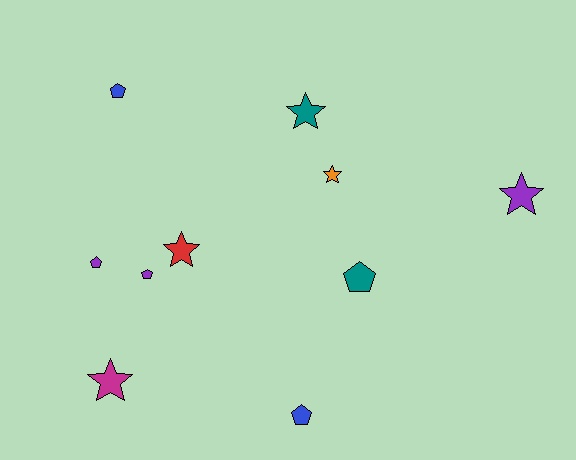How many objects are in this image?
There are 10 objects.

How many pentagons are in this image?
There are 5 pentagons.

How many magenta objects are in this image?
There is 1 magenta object.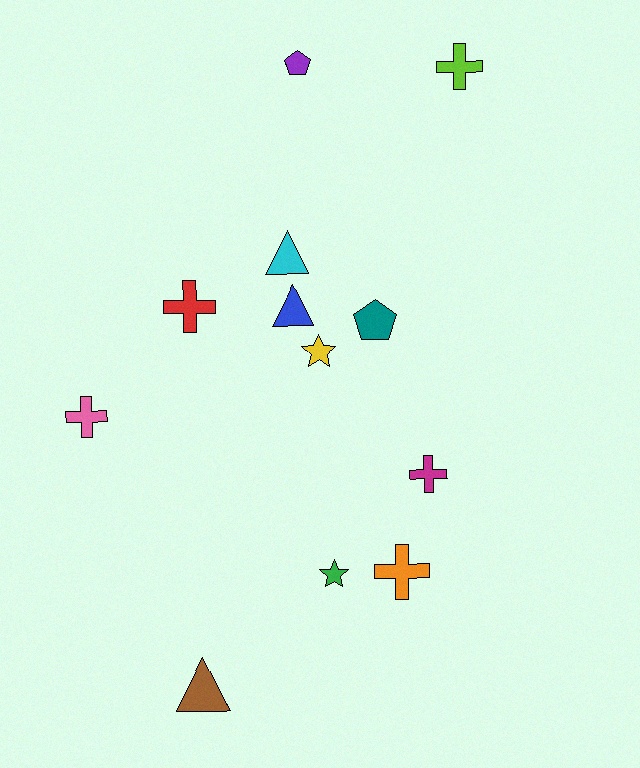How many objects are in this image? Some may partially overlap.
There are 12 objects.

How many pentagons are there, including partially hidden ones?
There are 2 pentagons.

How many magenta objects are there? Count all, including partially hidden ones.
There is 1 magenta object.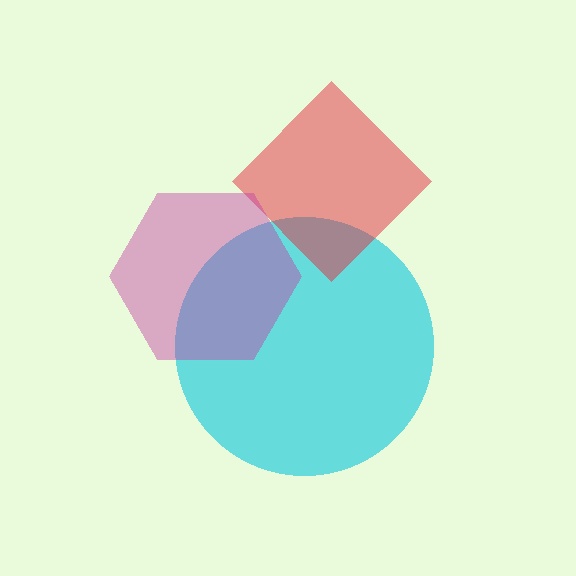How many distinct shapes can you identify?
There are 3 distinct shapes: a cyan circle, a red diamond, a magenta hexagon.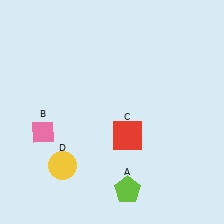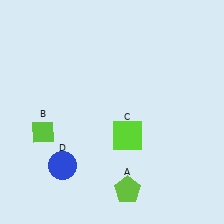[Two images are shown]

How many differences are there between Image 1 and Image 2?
There are 3 differences between the two images.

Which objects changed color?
B changed from pink to lime. C changed from red to lime. D changed from yellow to blue.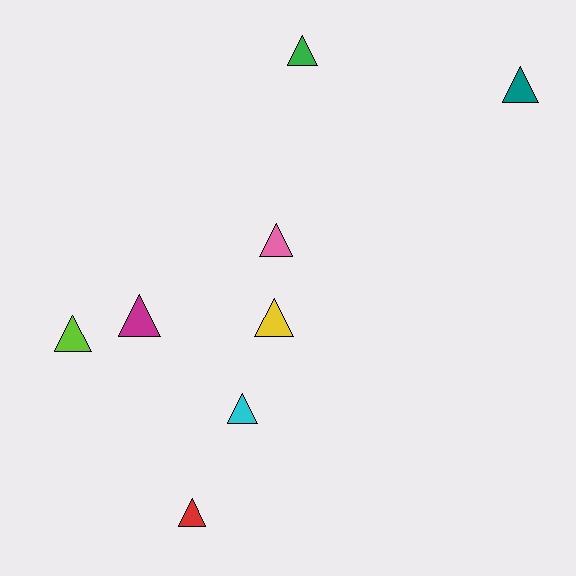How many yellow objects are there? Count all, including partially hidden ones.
There is 1 yellow object.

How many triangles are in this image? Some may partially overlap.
There are 8 triangles.